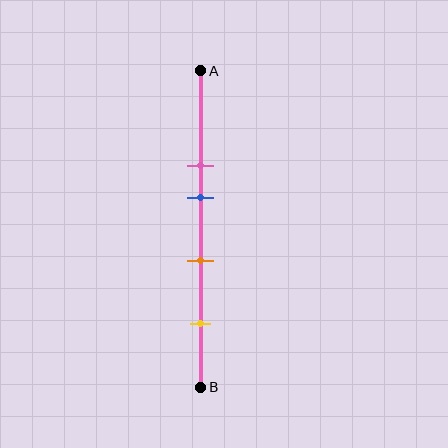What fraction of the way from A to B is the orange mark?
The orange mark is approximately 60% (0.6) of the way from A to B.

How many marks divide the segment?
There are 4 marks dividing the segment.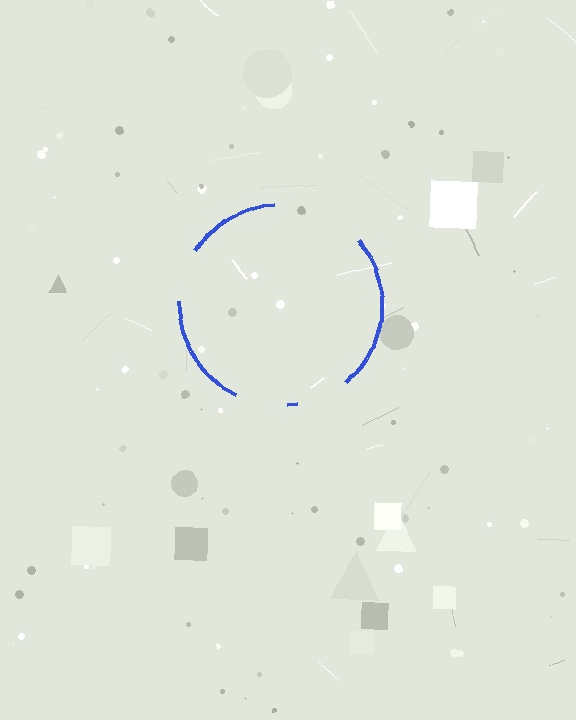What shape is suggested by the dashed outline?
The dashed outline suggests a circle.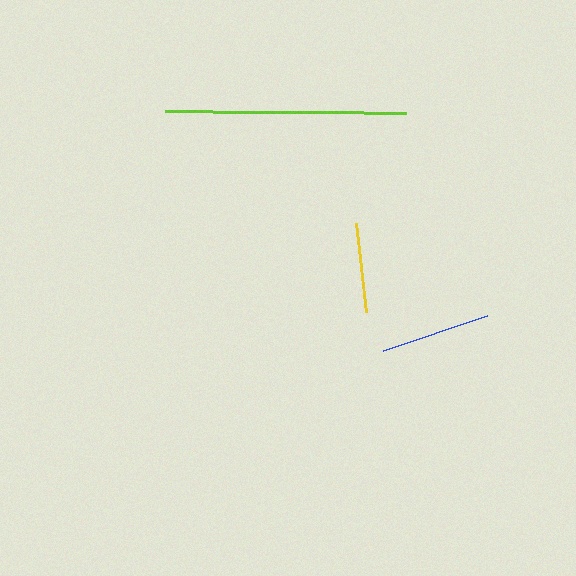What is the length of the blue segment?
The blue segment is approximately 110 pixels long.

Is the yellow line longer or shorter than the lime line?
The lime line is longer than the yellow line.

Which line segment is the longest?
The lime line is the longest at approximately 241 pixels.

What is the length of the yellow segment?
The yellow segment is approximately 89 pixels long.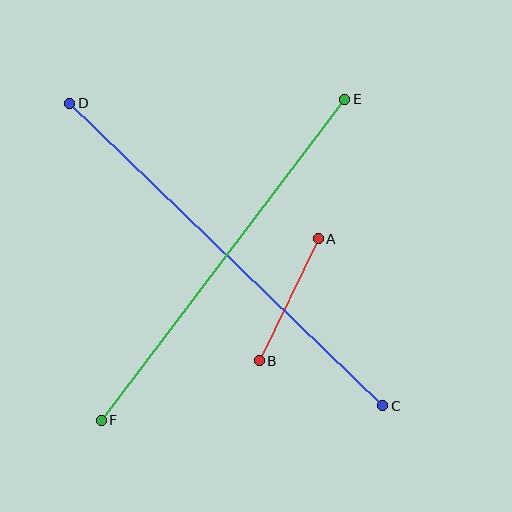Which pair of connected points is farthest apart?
Points C and D are farthest apart.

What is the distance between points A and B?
The distance is approximately 135 pixels.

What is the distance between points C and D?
The distance is approximately 435 pixels.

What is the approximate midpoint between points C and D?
The midpoint is at approximately (226, 255) pixels.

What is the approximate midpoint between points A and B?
The midpoint is at approximately (289, 300) pixels.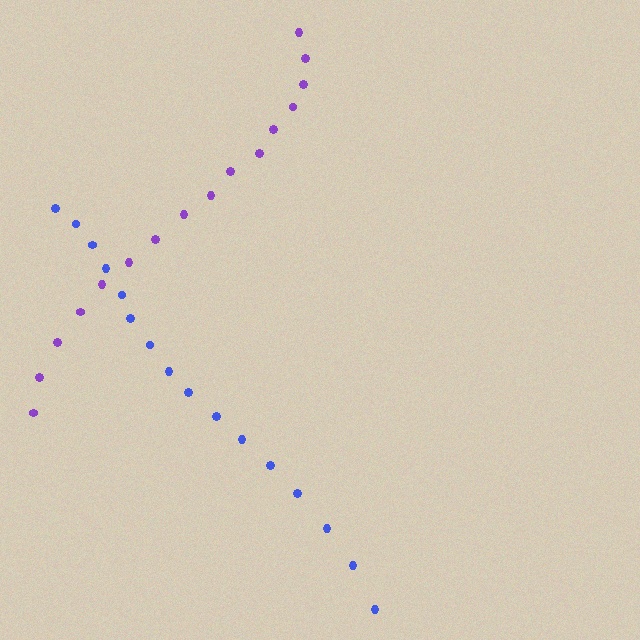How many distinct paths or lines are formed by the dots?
There are 2 distinct paths.